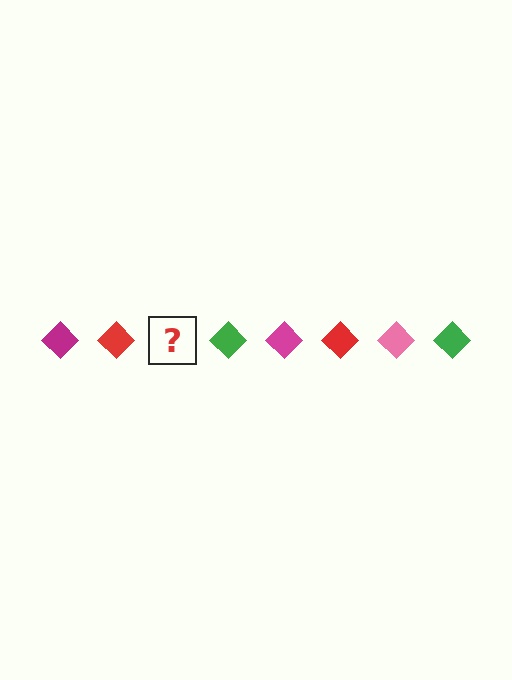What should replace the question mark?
The question mark should be replaced with a pink diamond.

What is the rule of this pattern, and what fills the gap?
The rule is that the pattern cycles through magenta, red, pink, green diamonds. The gap should be filled with a pink diamond.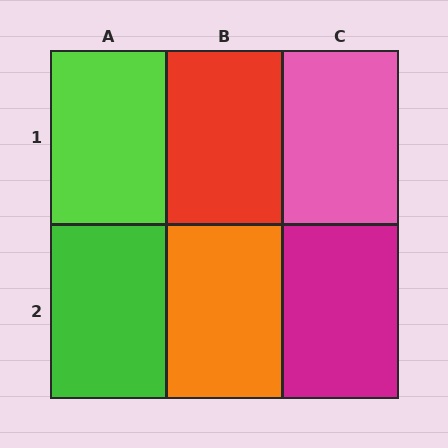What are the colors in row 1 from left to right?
Lime, red, pink.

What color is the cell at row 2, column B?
Orange.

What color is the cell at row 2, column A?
Green.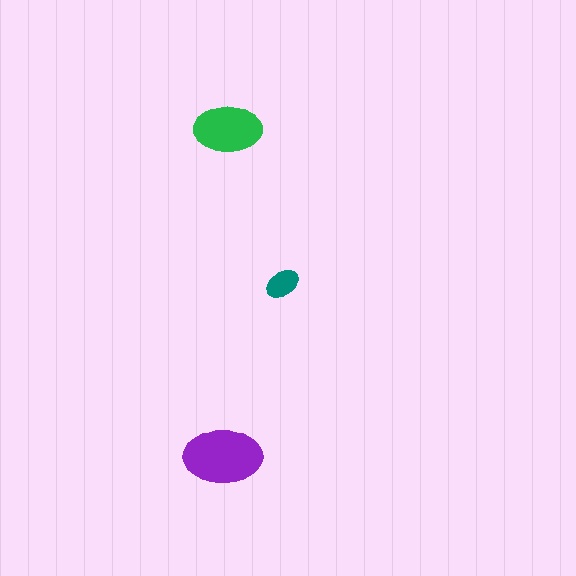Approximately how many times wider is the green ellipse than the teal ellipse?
About 2 times wider.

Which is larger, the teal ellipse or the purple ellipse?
The purple one.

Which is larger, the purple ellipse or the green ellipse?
The purple one.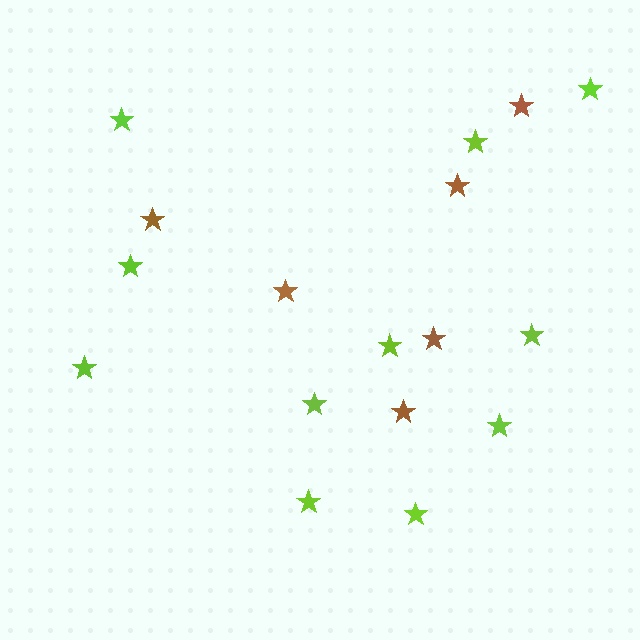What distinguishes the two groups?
There are 2 groups: one group of brown stars (6) and one group of lime stars (11).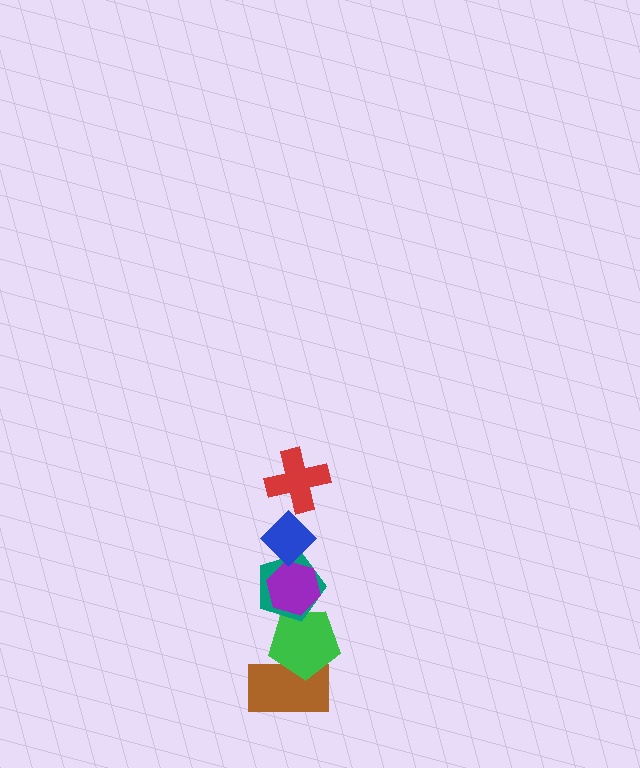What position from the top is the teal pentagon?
The teal pentagon is 4th from the top.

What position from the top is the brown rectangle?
The brown rectangle is 6th from the top.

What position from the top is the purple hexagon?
The purple hexagon is 3rd from the top.